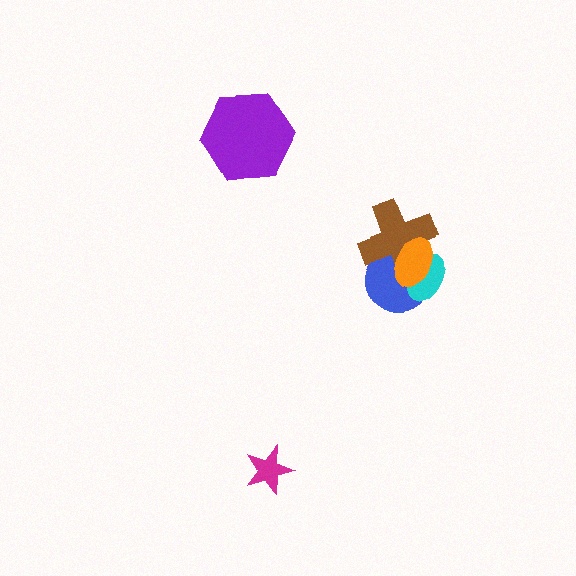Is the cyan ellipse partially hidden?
Yes, it is partially covered by another shape.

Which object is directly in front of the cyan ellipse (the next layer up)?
The brown cross is directly in front of the cyan ellipse.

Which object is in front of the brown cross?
The orange ellipse is in front of the brown cross.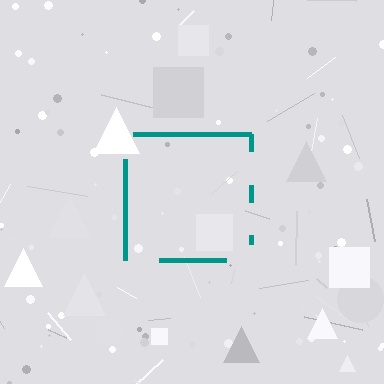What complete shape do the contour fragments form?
The contour fragments form a square.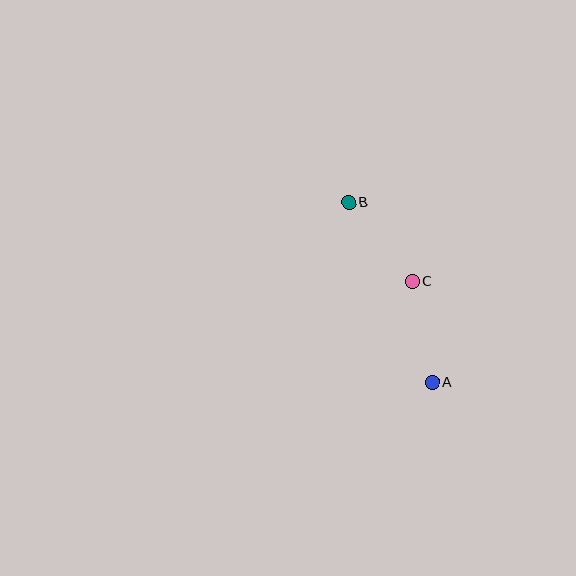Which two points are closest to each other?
Points B and C are closest to each other.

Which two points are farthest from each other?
Points A and B are farthest from each other.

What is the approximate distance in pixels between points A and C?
The distance between A and C is approximately 103 pixels.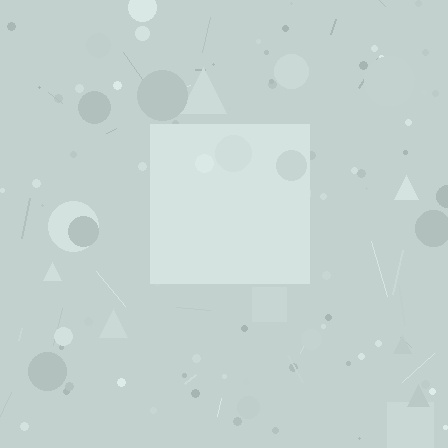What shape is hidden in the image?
A square is hidden in the image.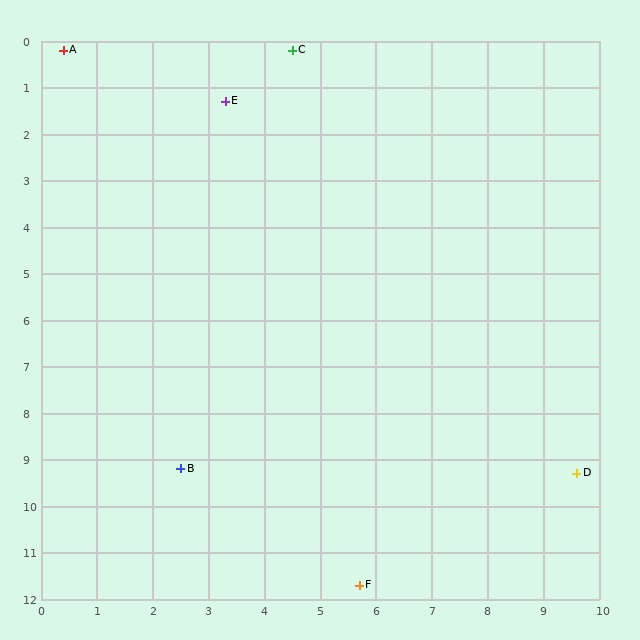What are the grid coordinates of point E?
Point E is at approximately (3.3, 1.3).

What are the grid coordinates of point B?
Point B is at approximately (2.5, 9.2).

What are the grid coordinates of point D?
Point D is at approximately (9.6, 9.3).